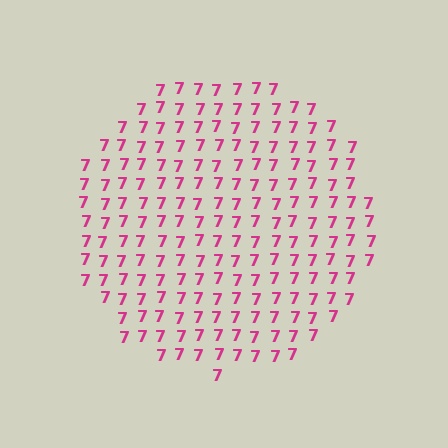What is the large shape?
The large shape is a circle.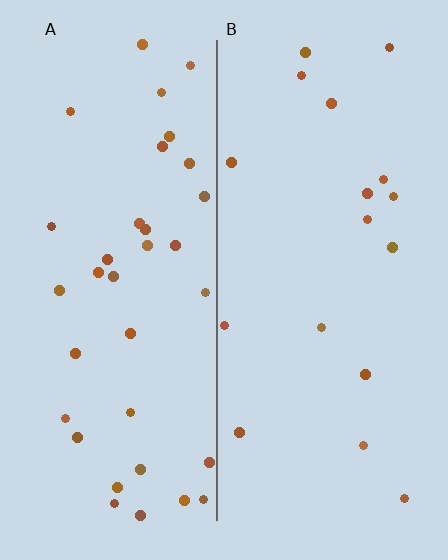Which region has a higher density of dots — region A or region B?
A (the left).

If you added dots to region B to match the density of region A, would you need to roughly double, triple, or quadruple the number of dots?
Approximately double.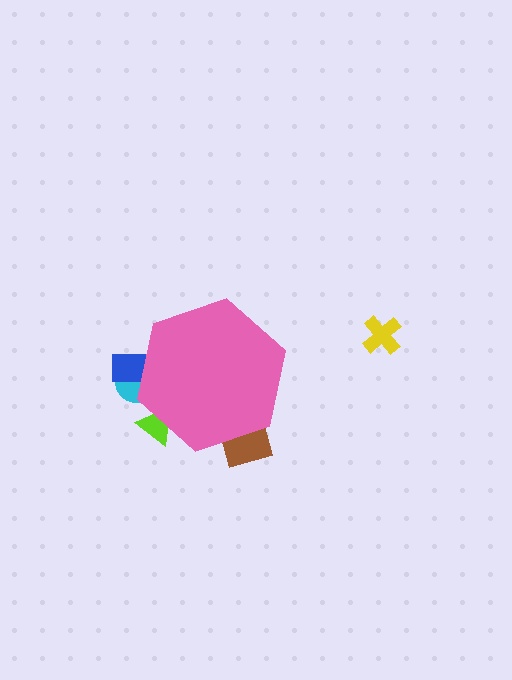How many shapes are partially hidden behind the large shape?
4 shapes are partially hidden.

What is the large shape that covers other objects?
A pink hexagon.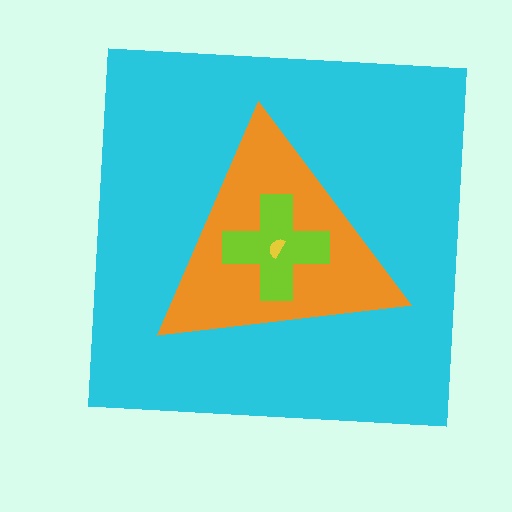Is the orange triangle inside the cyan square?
Yes.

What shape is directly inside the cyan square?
The orange triangle.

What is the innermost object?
The yellow semicircle.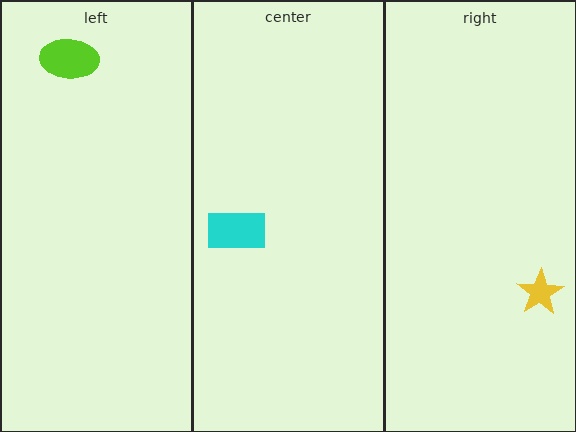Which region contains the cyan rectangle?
The center region.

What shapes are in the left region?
The lime ellipse.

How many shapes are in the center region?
1.